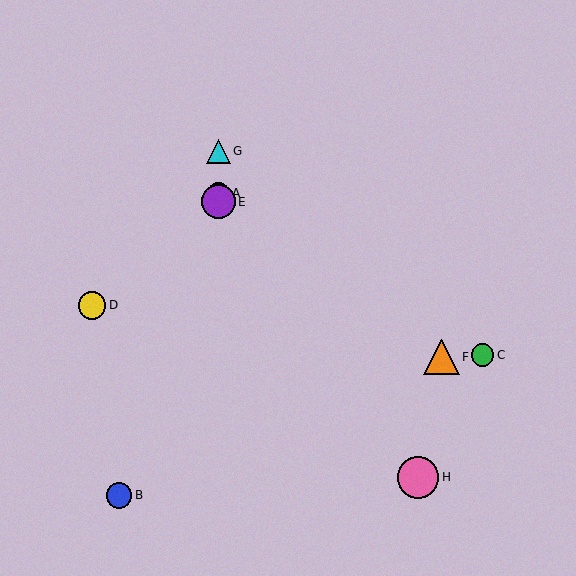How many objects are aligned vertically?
3 objects (A, E, G) are aligned vertically.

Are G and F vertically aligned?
No, G is at x≈218 and F is at x≈441.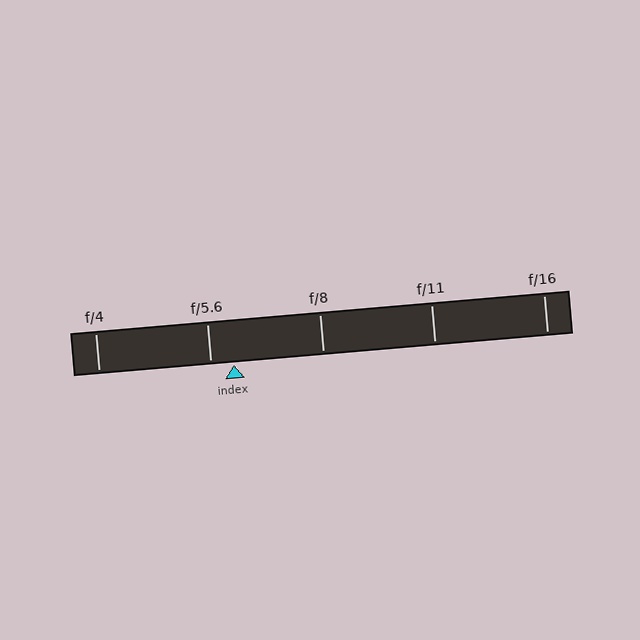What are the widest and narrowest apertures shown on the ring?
The widest aperture shown is f/4 and the narrowest is f/16.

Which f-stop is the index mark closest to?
The index mark is closest to f/5.6.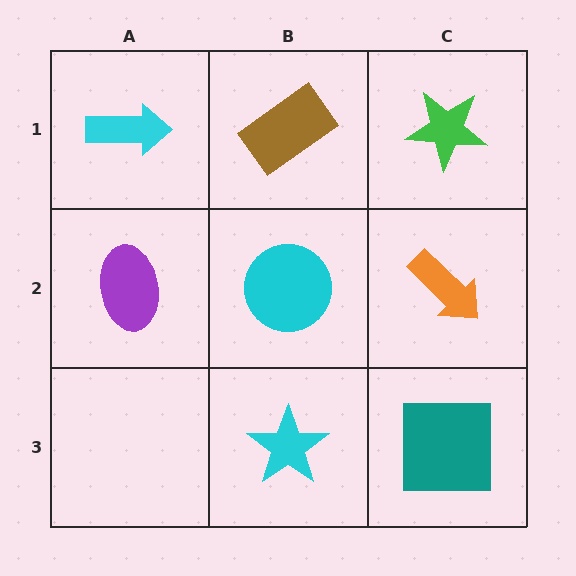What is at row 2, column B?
A cyan circle.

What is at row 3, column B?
A cyan star.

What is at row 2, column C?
An orange arrow.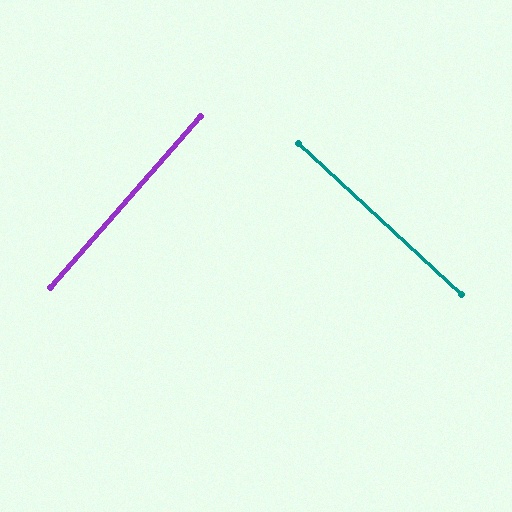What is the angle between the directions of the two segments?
Approximately 88 degrees.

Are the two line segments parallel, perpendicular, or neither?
Perpendicular — they meet at approximately 88°.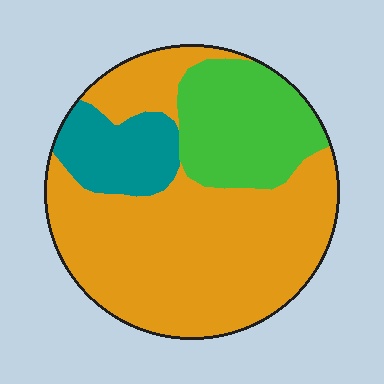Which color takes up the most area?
Orange, at roughly 65%.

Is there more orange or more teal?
Orange.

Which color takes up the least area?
Teal, at roughly 15%.